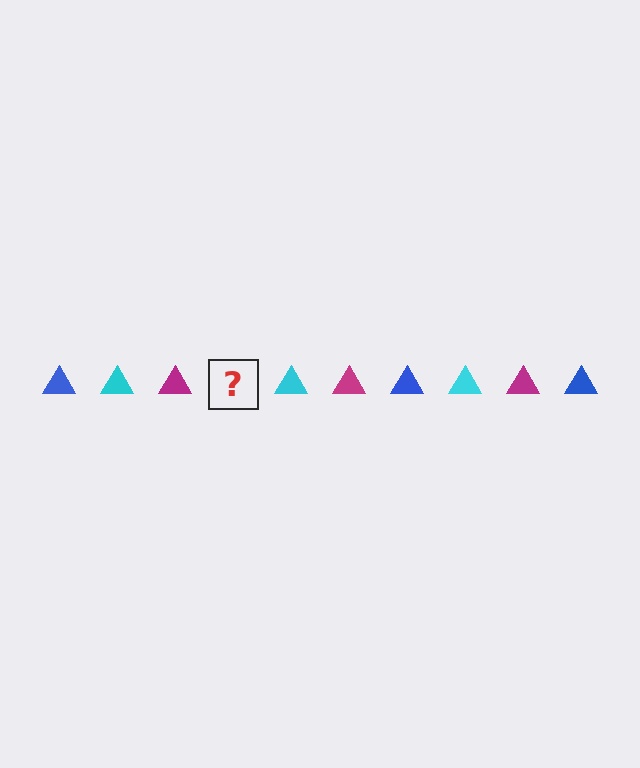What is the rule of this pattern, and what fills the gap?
The rule is that the pattern cycles through blue, cyan, magenta triangles. The gap should be filled with a blue triangle.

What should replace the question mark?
The question mark should be replaced with a blue triangle.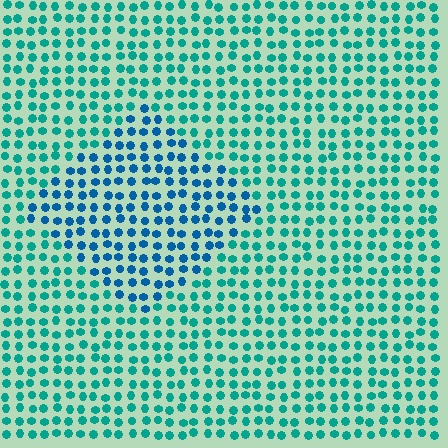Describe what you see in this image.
The image is filled with small teal elements in a uniform arrangement. A diamond-shaped region is visible where the elements are tinted to a slightly different hue, forming a subtle color boundary.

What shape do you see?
I see a diamond.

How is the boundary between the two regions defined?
The boundary is defined purely by a slight shift in hue (about 33 degrees). Spacing, size, and orientation are identical on both sides.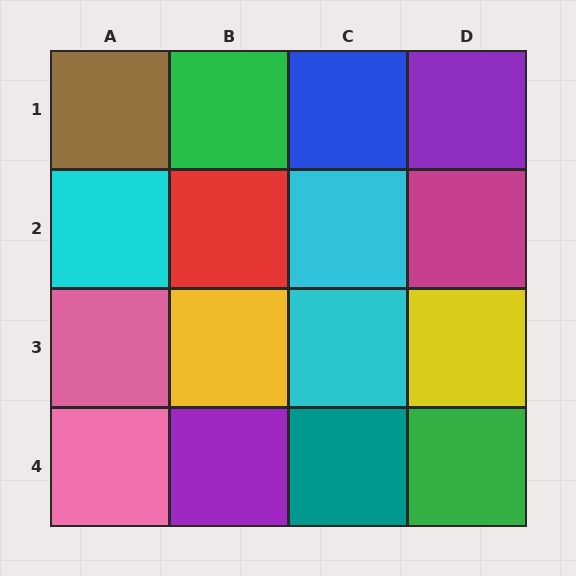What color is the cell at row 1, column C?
Blue.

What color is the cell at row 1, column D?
Purple.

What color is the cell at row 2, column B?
Red.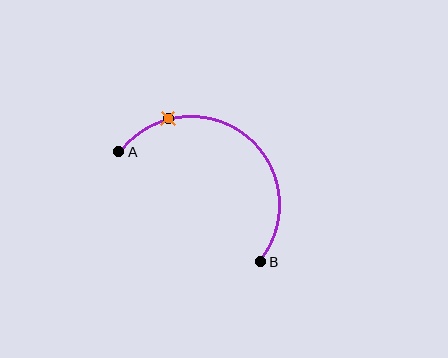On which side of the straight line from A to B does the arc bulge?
The arc bulges above and to the right of the straight line connecting A and B.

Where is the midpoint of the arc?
The arc midpoint is the point on the curve farthest from the straight line joining A and B. It sits above and to the right of that line.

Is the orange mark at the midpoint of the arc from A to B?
No. The orange mark lies on the arc but is closer to endpoint A. The arc midpoint would be at the point on the curve equidistant along the arc from both A and B.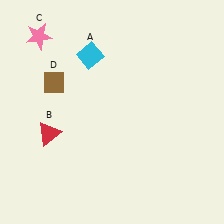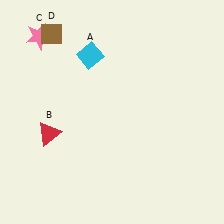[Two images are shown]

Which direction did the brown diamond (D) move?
The brown diamond (D) moved up.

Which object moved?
The brown diamond (D) moved up.